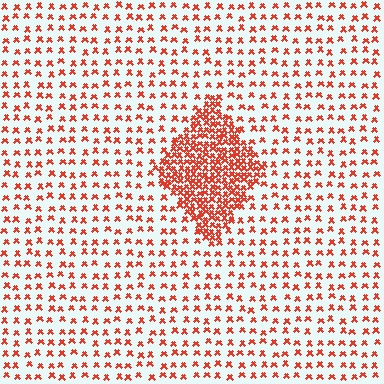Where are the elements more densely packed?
The elements are more densely packed inside the diamond boundary.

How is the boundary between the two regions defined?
The boundary is defined by a change in element density (approximately 3.1x ratio). All elements are the same color, size, and shape.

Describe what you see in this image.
The image contains small red elements arranged at two different densities. A diamond-shaped region is visible where the elements are more densely packed than the surrounding area.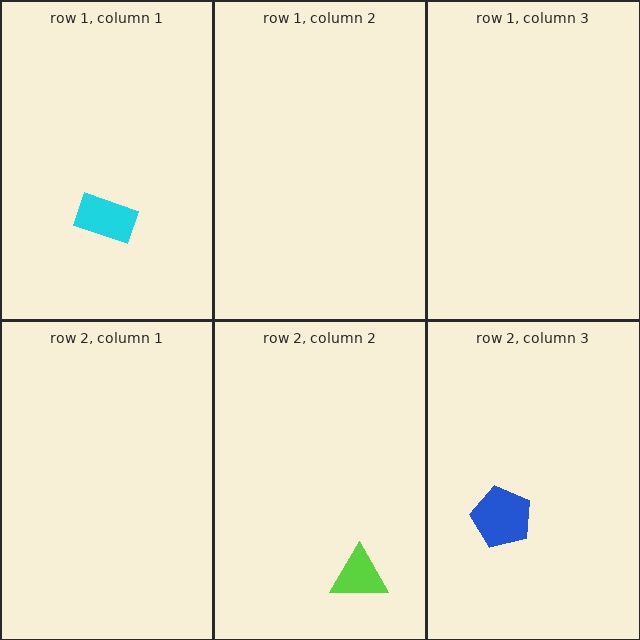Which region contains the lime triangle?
The row 2, column 2 region.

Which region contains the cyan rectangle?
The row 1, column 1 region.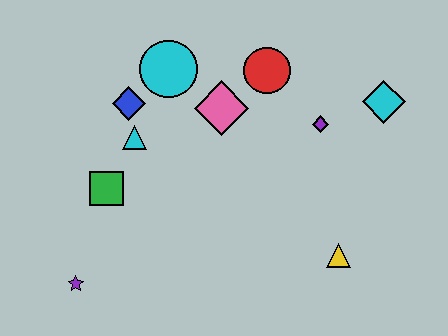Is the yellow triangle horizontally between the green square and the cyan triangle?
No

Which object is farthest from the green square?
The cyan diamond is farthest from the green square.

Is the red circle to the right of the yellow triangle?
No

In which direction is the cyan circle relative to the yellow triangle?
The cyan circle is above the yellow triangle.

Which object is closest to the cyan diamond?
The purple diamond is closest to the cyan diamond.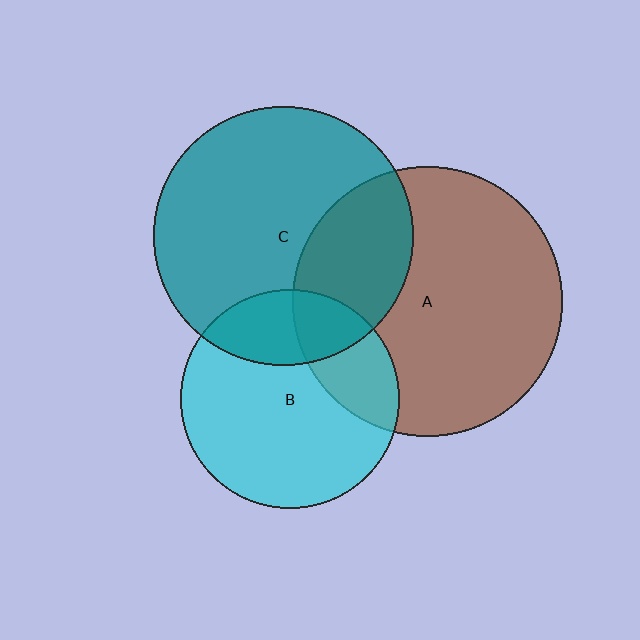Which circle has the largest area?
Circle A (brown).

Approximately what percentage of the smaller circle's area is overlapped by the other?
Approximately 30%.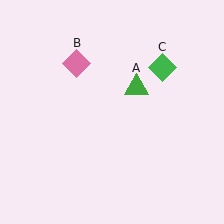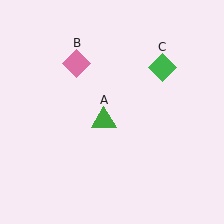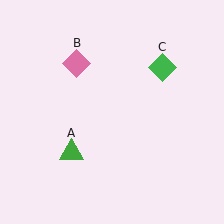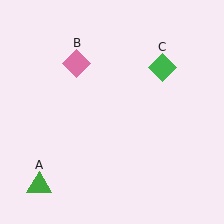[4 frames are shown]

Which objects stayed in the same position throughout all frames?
Pink diamond (object B) and green diamond (object C) remained stationary.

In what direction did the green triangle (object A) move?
The green triangle (object A) moved down and to the left.